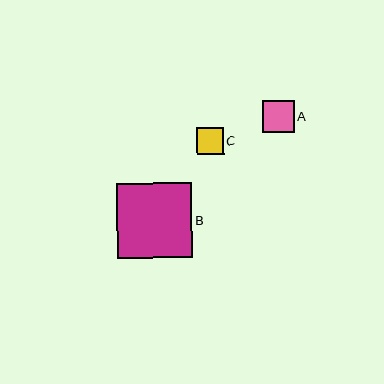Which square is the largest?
Square B is the largest with a size of approximately 75 pixels.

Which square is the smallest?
Square C is the smallest with a size of approximately 27 pixels.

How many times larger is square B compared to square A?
Square B is approximately 2.3 times the size of square A.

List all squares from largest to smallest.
From largest to smallest: B, A, C.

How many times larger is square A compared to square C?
Square A is approximately 1.2 times the size of square C.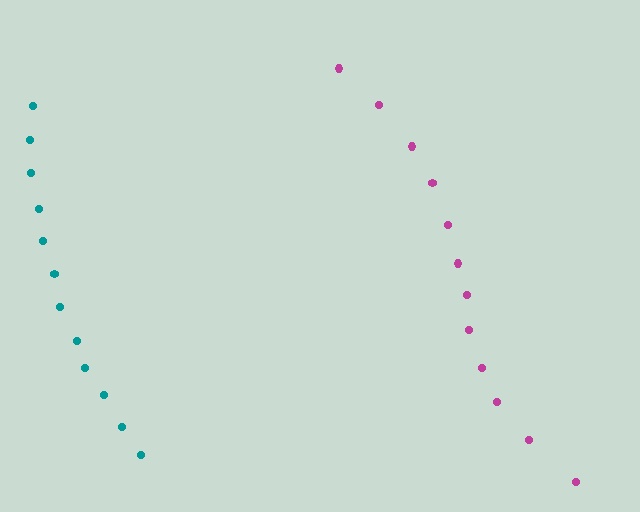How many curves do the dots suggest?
There are 2 distinct paths.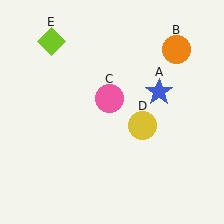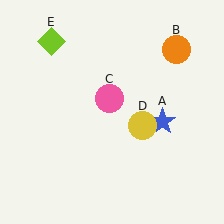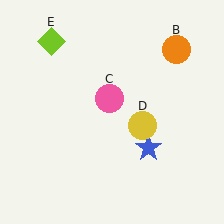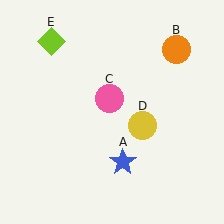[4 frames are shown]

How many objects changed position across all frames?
1 object changed position: blue star (object A).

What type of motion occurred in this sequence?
The blue star (object A) rotated clockwise around the center of the scene.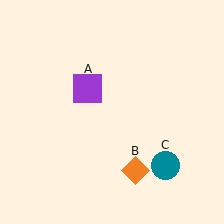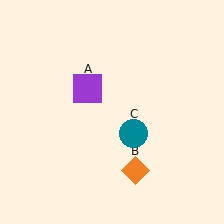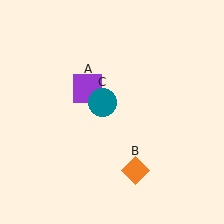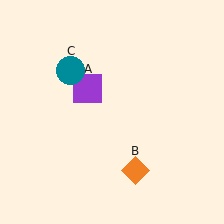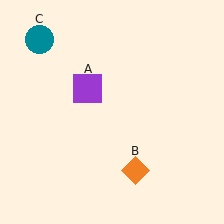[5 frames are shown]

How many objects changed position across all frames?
1 object changed position: teal circle (object C).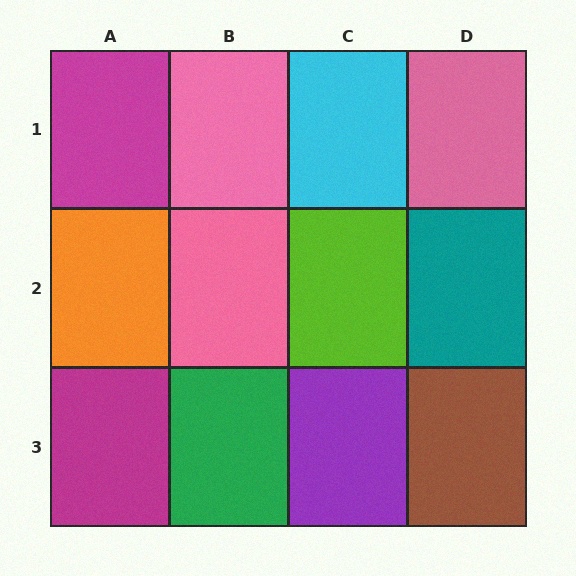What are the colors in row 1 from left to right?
Magenta, pink, cyan, pink.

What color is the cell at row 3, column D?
Brown.